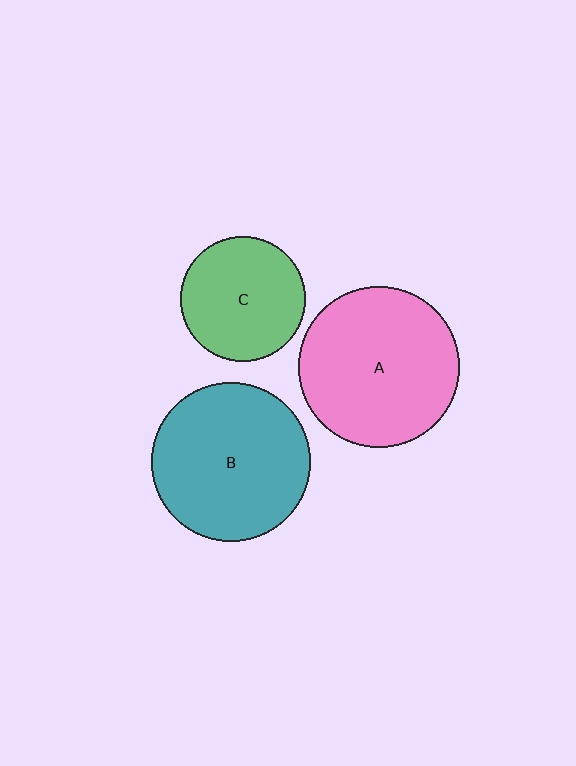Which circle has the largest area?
Circle A (pink).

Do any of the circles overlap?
No, none of the circles overlap.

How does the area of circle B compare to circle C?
Approximately 1.6 times.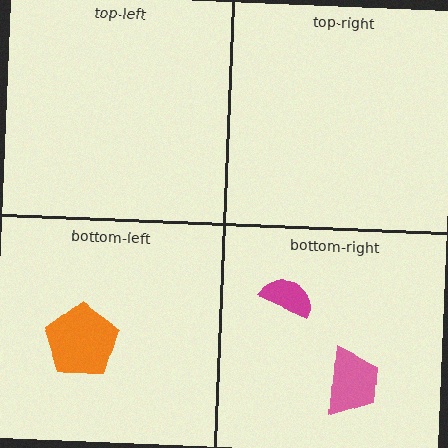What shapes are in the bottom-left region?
The orange pentagon.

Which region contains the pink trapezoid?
The bottom-right region.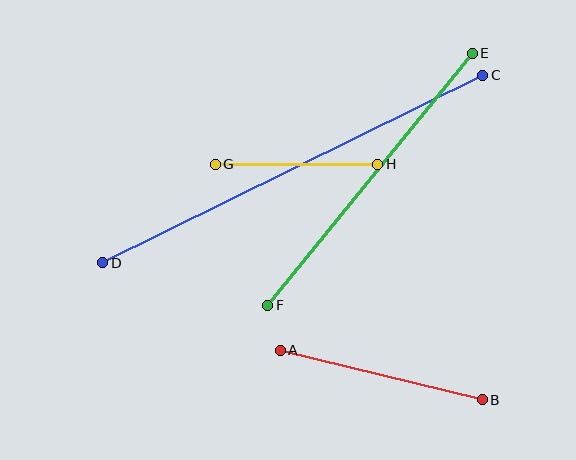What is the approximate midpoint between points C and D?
The midpoint is at approximately (293, 169) pixels.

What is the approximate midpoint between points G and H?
The midpoint is at approximately (297, 164) pixels.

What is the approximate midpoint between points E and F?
The midpoint is at approximately (370, 179) pixels.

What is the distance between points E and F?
The distance is approximately 324 pixels.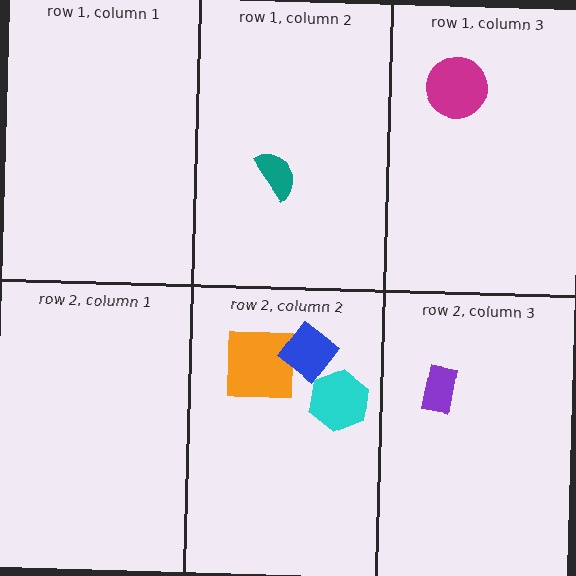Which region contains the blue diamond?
The row 2, column 2 region.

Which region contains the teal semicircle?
The row 1, column 2 region.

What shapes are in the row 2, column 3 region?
The purple rectangle.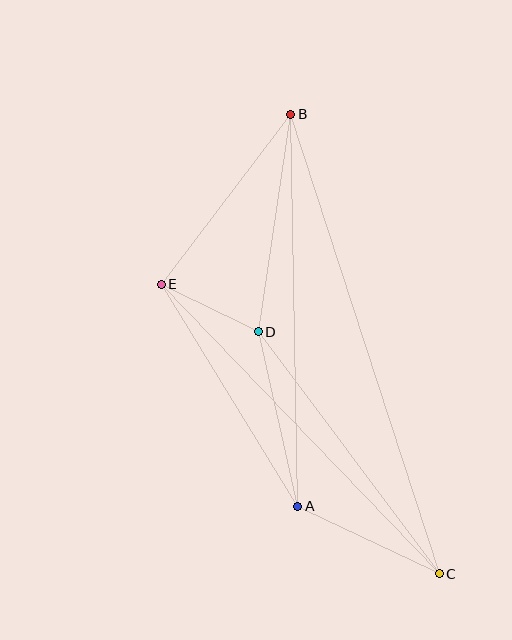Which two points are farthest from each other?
Points B and C are farthest from each other.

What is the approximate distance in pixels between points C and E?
The distance between C and E is approximately 401 pixels.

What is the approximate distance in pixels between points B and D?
The distance between B and D is approximately 220 pixels.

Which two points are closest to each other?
Points D and E are closest to each other.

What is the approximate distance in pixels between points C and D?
The distance between C and D is approximately 302 pixels.